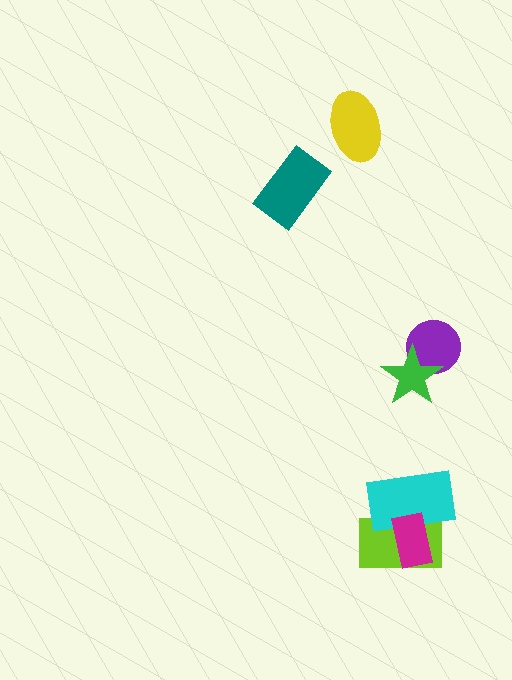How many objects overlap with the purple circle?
1 object overlaps with the purple circle.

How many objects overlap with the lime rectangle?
2 objects overlap with the lime rectangle.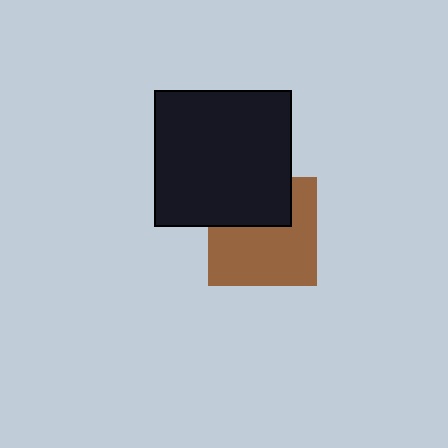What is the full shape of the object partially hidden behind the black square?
The partially hidden object is a brown square.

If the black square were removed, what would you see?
You would see the complete brown square.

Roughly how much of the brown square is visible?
About half of it is visible (roughly 65%).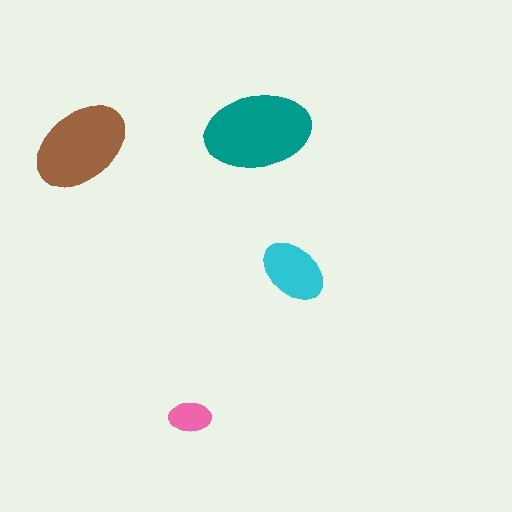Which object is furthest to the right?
The cyan ellipse is rightmost.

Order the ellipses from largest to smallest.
the teal one, the brown one, the cyan one, the pink one.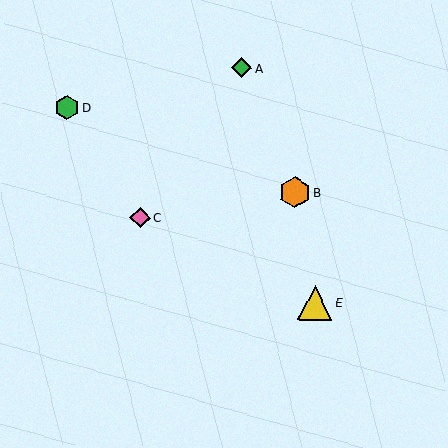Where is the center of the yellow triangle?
The center of the yellow triangle is at (315, 303).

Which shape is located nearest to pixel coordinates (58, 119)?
The green hexagon (labeled D) at (67, 108) is nearest to that location.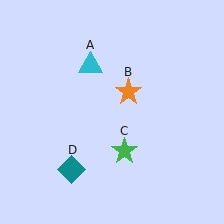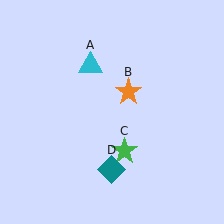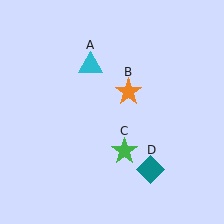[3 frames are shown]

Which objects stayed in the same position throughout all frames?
Cyan triangle (object A) and orange star (object B) and green star (object C) remained stationary.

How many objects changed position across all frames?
1 object changed position: teal diamond (object D).